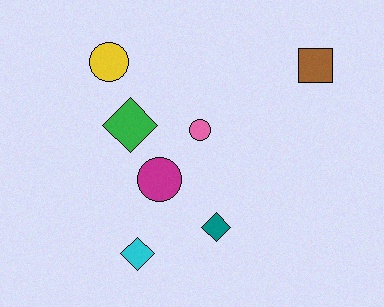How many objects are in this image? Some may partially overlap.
There are 7 objects.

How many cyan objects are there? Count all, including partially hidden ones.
There is 1 cyan object.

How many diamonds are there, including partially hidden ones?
There are 3 diamonds.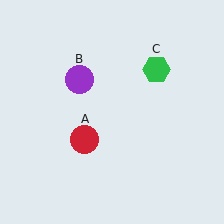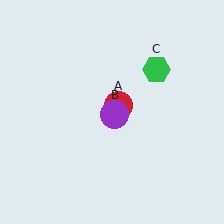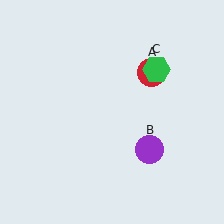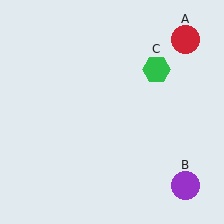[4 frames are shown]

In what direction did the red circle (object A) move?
The red circle (object A) moved up and to the right.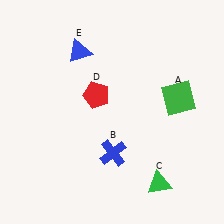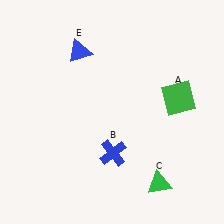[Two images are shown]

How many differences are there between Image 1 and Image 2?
There is 1 difference between the two images.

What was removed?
The red pentagon (D) was removed in Image 2.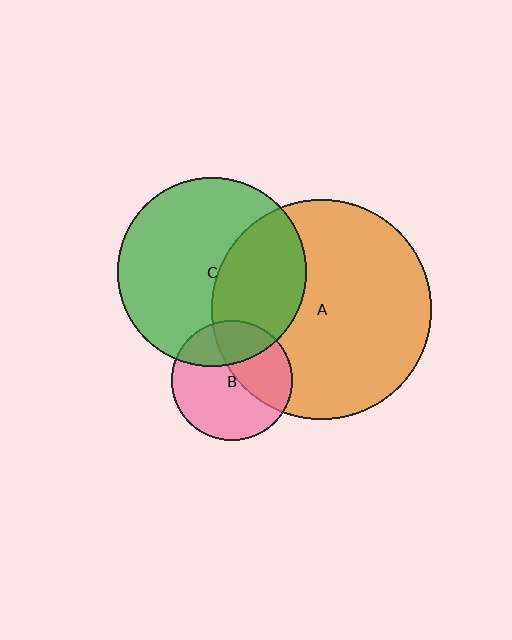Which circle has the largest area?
Circle A (orange).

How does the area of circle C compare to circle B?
Approximately 2.5 times.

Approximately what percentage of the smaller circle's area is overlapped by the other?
Approximately 30%.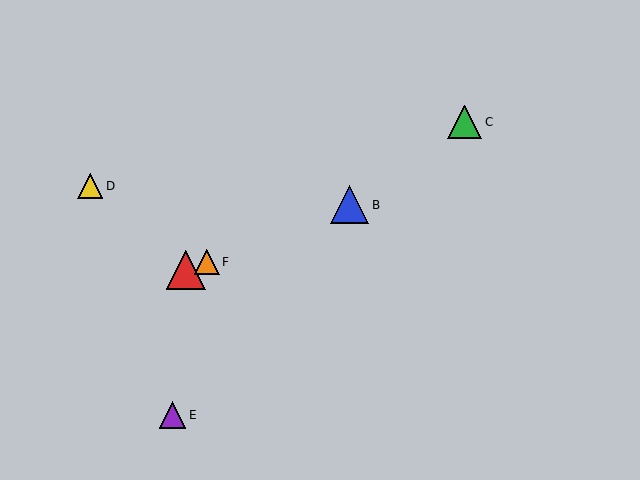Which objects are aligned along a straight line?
Objects A, B, F are aligned along a straight line.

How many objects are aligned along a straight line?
3 objects (A, B, F) are aligned along a straight line.